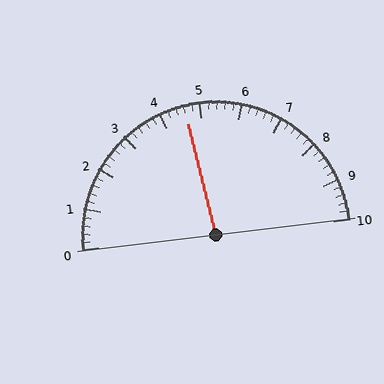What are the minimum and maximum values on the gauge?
The gauge ranges from 0 to 10.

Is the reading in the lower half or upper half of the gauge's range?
The reading is in the lower half of the range (0 to 10).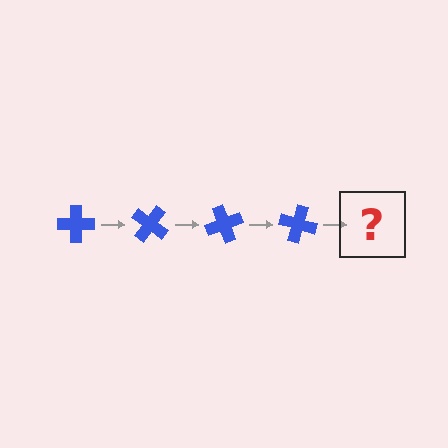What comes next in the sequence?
The next element should be a blue cross rotated 140 degrees.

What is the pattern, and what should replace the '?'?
The pattern is that the cross rotates 35 degrees each step. The '?' should be a blue cross rotated 140 degrees.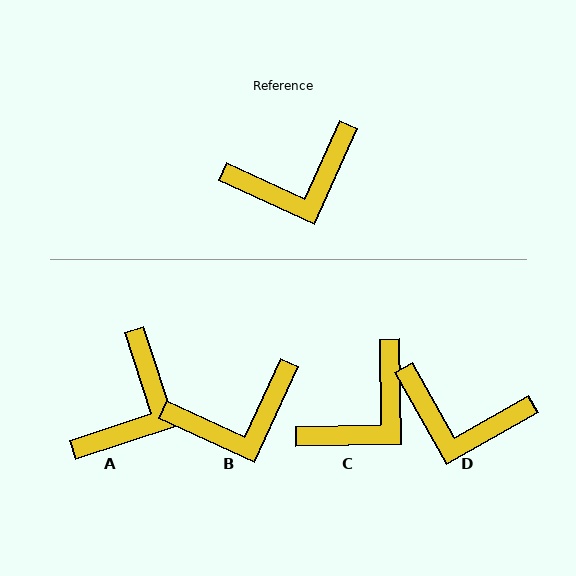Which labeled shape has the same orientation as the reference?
B.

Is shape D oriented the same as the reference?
No, it is off by about 36 degrees.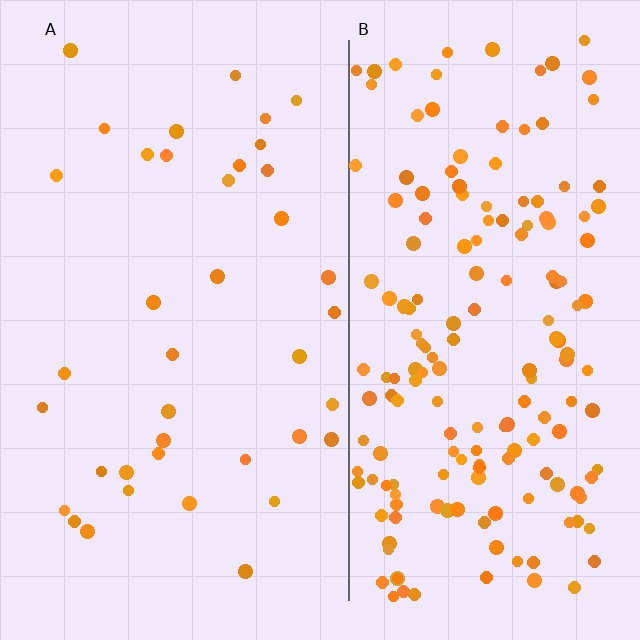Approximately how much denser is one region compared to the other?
Approximately 4.6× — region B over region A.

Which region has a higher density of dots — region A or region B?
B (the right).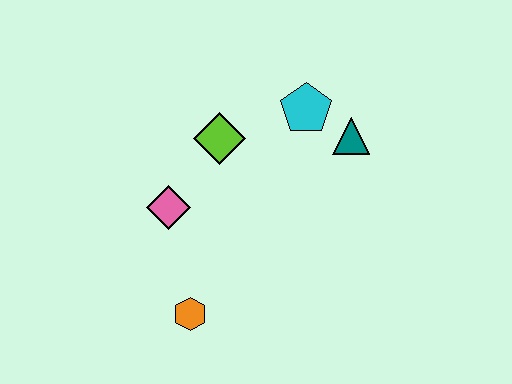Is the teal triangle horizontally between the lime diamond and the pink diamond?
No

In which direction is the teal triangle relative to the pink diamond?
The teal triangle is to the right of the pink diamond.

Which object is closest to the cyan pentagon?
The teal triangle is closest to the cyan pentagon.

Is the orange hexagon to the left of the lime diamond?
Yes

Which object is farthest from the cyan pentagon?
The orange hexagon is farthest from the cyan pentagon.